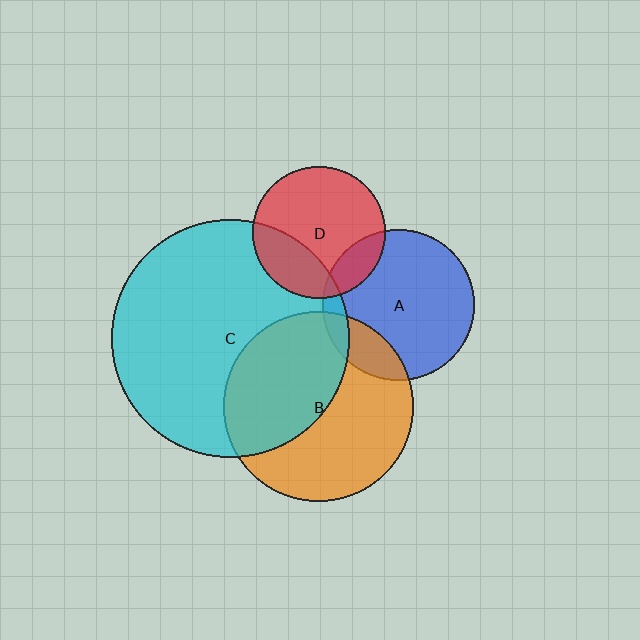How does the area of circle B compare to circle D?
Approximately 2.1 times.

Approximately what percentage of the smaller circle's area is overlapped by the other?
Approximately 15%.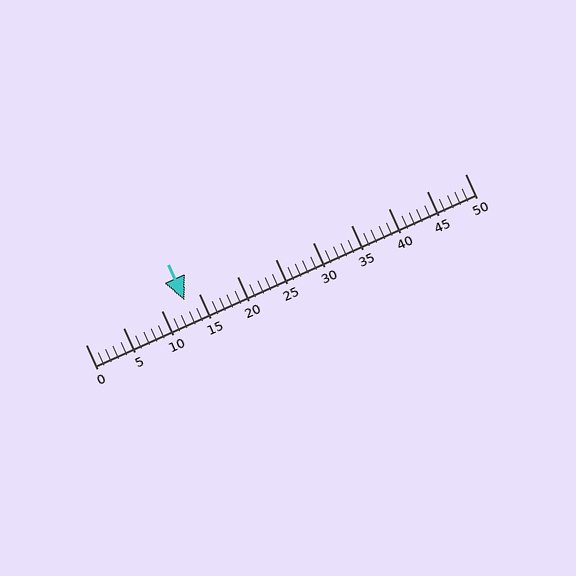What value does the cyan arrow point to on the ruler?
The cyan arrow points to approximately 13.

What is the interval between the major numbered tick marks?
The major tick marks are spaced 5 units apart.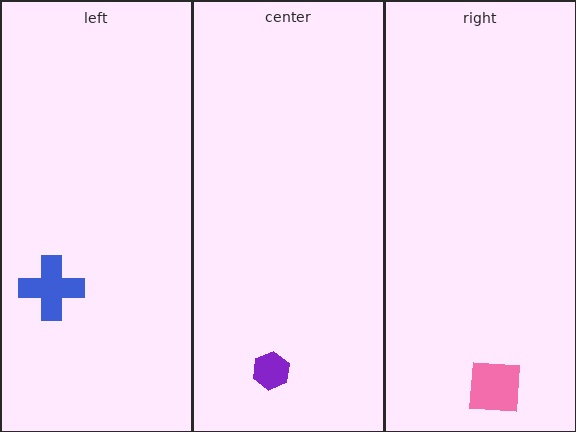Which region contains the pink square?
The right region.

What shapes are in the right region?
The pink square.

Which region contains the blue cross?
The left region.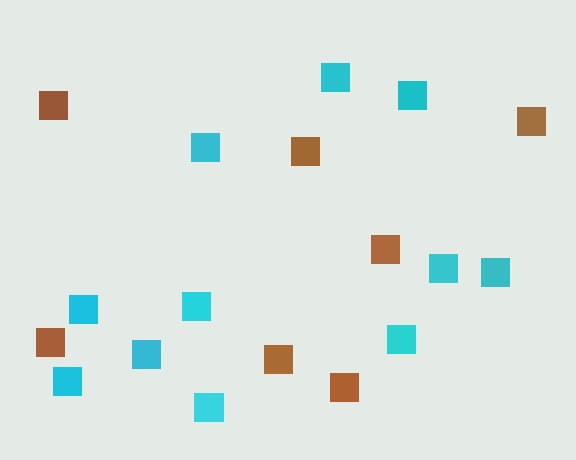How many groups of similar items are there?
There are 2 groups: one group of brown squares (7) and one group of cyan squares (11).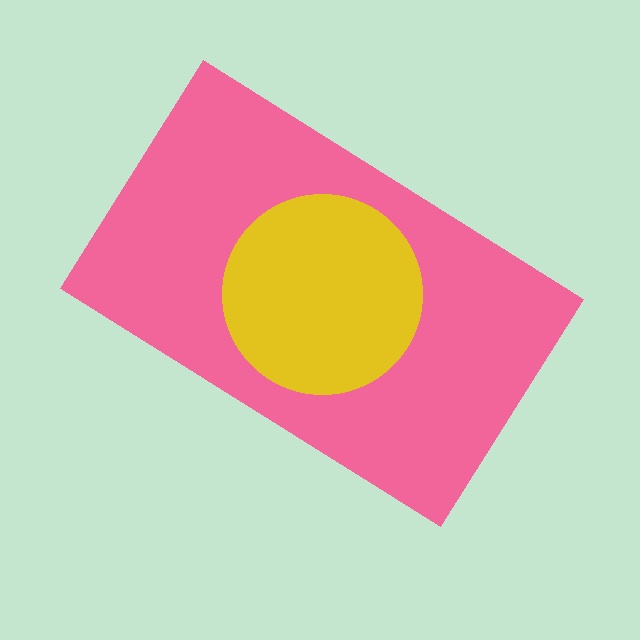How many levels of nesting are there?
2.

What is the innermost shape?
The yellow circle.